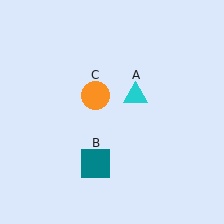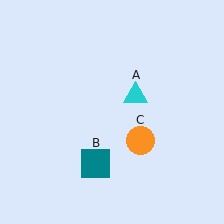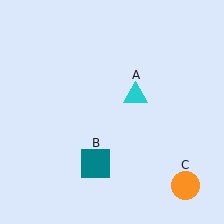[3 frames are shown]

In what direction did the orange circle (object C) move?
The orange circle (object C) moved down and to the right.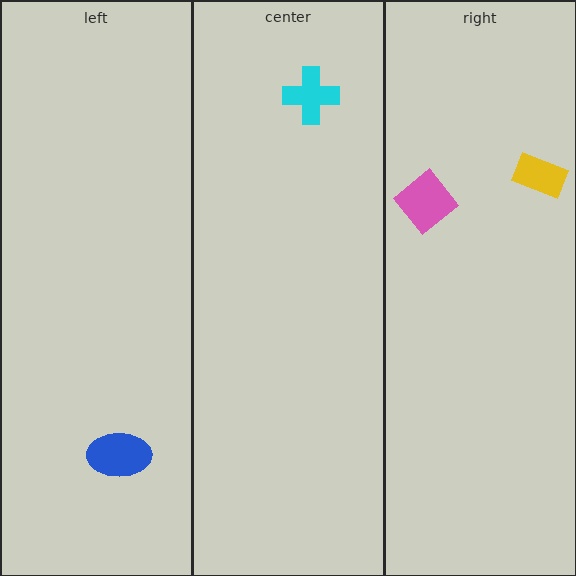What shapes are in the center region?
The cyan cross.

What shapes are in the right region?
The yellow rectangle, the pink diamond.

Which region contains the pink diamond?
The right region.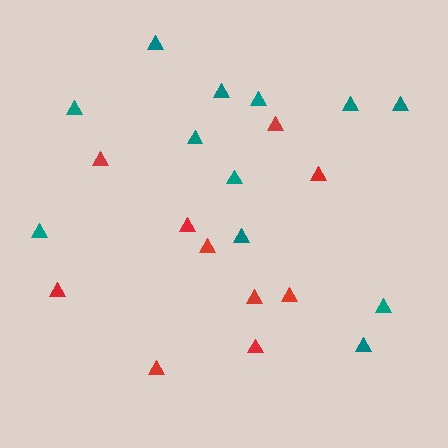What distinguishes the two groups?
There are 2 groups: one group of teal triangles (12) and one group of red triangles (10).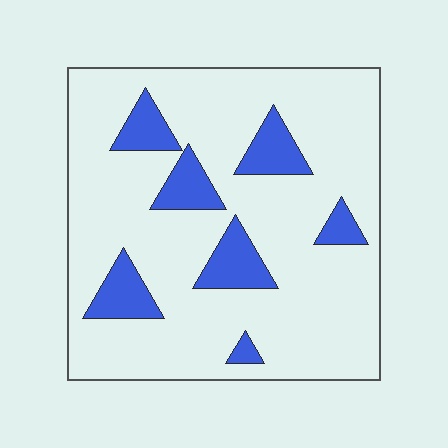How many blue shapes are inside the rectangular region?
7.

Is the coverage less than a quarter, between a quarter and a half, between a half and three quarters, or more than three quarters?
Less than a quarter.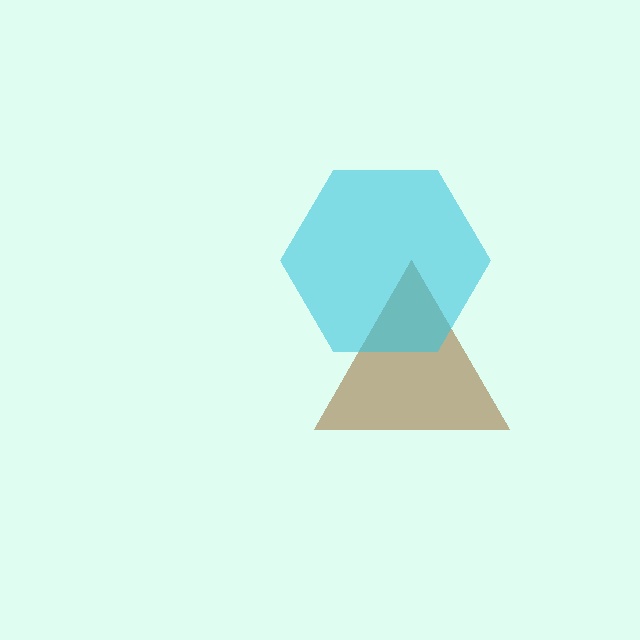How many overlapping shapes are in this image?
There are 2 overlapping shapes in the image.